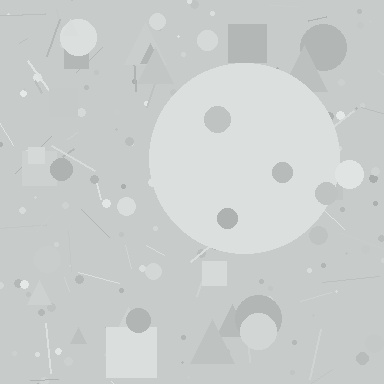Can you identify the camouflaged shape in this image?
The camouflaged shape is a circle.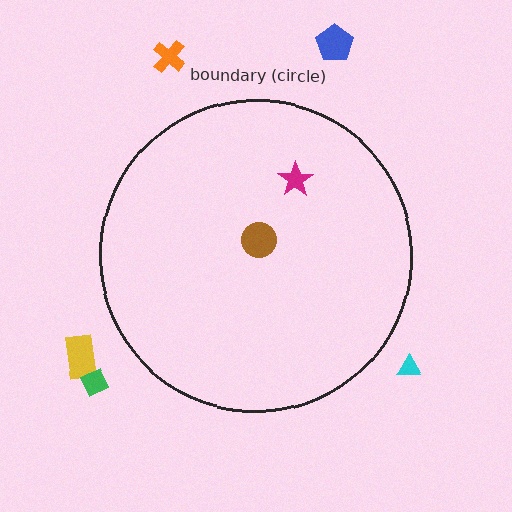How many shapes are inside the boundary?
2 inside, 5 outside.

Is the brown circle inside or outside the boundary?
Inside.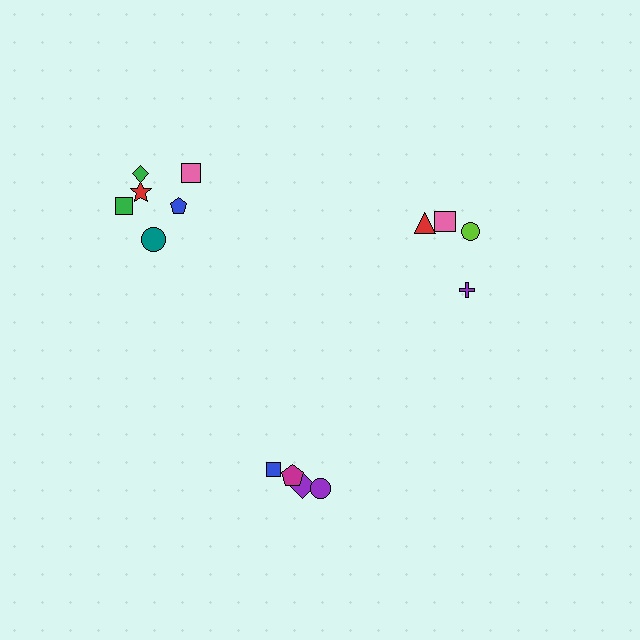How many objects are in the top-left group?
There are 6 objects.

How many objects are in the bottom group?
There are 4 objects.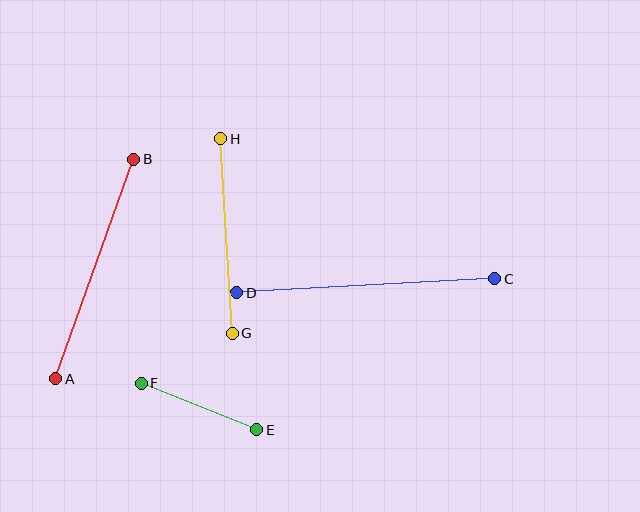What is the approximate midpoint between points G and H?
The midpoint is at approximately (227, 236) pixels.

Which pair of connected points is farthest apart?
Points C and D are farthest apart.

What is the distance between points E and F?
The distance is approximately 125 pixels.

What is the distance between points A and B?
The distance is approximately 233 pixels.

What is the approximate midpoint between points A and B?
The midpoint is at approximately (95, 269) pixels.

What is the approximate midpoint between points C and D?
The midpoint is at approximately (366, 286) pixels.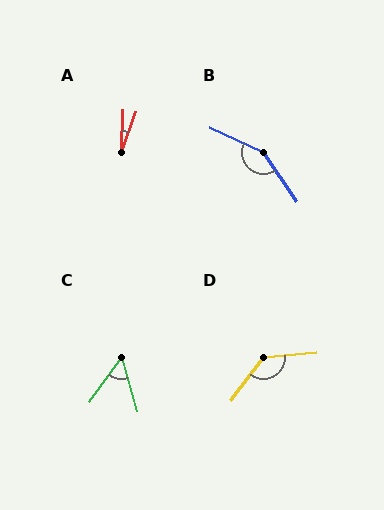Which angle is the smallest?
A, at approximately 18 degrees.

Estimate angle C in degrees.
Approximately 52 degrees.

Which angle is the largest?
B, at approximately 150 degrees.